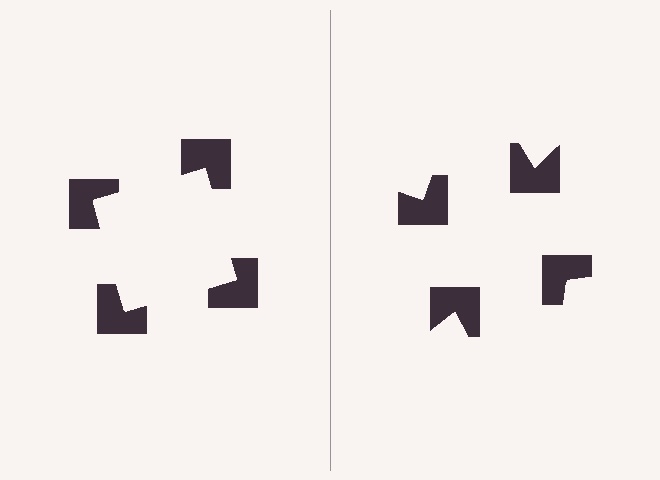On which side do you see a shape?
An illusory square appears on the left side. On the right side the wedge cuts are rotated, so no coherent shape forms.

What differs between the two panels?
The notched squares are positioned identically on both sides; only the wedge orientations differ. On the left they align to a square; on the right they are misaligned.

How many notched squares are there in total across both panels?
8 — 4 on each side.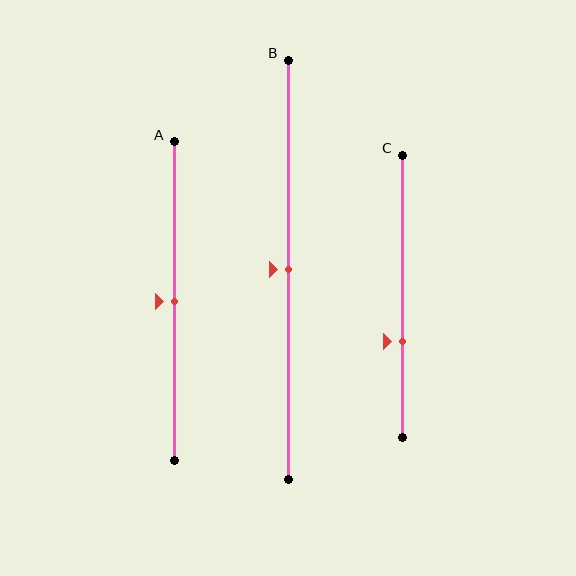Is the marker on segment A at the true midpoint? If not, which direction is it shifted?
Yes, the marker on segment A is at the true midpoint.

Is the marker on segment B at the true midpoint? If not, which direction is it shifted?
Yes, the marker on segment B is at the true midpoint.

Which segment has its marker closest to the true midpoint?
Segment A has its marker closest to the true midpoint.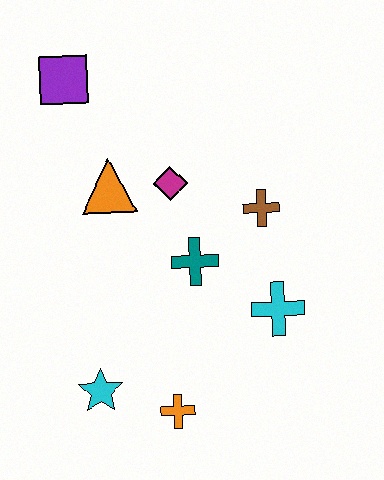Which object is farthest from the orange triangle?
The orange cross is farthest from the orange triangle.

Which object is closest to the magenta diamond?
The orange triangle is closest to the magenta diamond.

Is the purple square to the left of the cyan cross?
Yes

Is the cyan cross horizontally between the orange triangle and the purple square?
No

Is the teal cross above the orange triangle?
No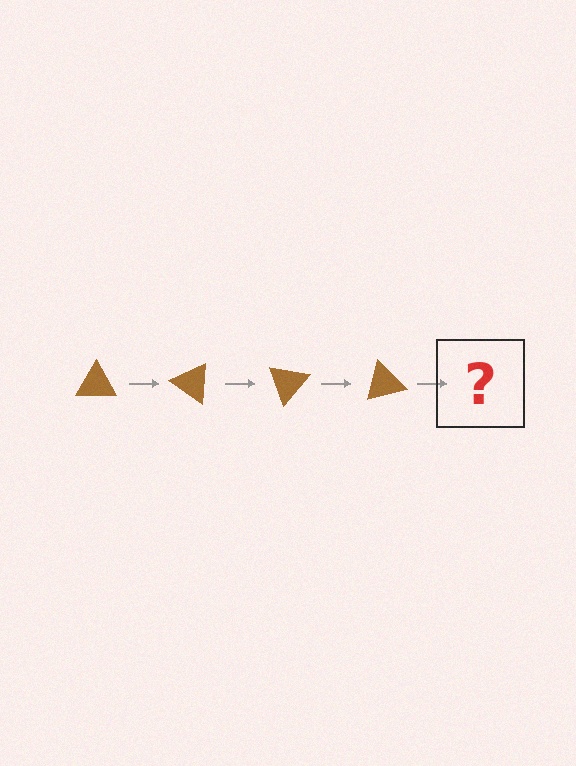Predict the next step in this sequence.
The next step is a brown triangle rotated 140 degrees.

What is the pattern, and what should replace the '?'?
The pattern is that the triangle rotates 35 degrees each step. The '?' should be a brown triangle rotated 140 degrees.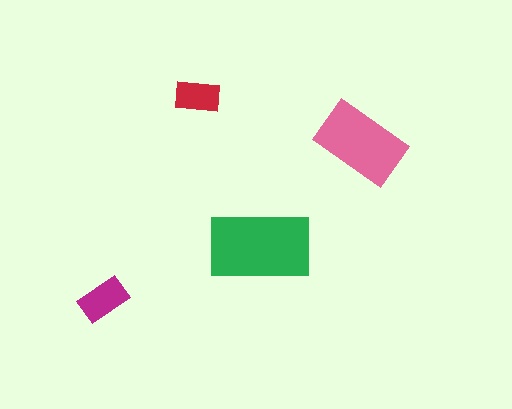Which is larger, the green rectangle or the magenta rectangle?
The green one.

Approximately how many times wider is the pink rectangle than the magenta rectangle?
About 2 times wider.